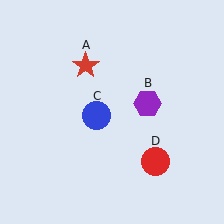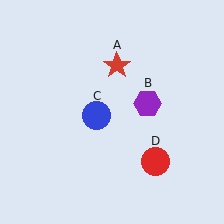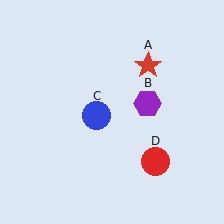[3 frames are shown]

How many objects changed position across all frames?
1 object changed position: red star (object A).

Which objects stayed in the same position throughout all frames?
Purple hexagon (object B) and blue circle (object C) and red circle (object D) remained stationary.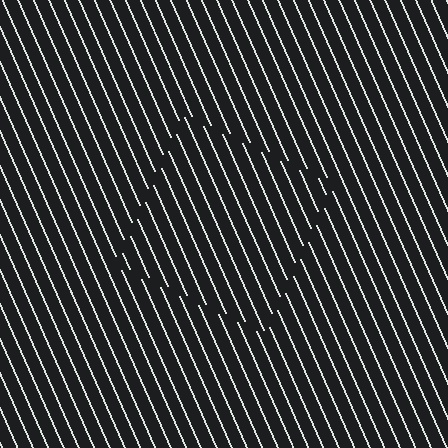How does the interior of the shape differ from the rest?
The interior of the shape contains the same grating, shifted by half a period — the contour is defined by the phase discontinuity where line-ends from the inner and outer gratings abut.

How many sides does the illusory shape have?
4 sides — the line-ends trace a square.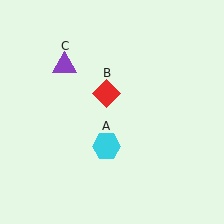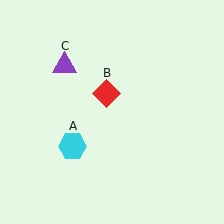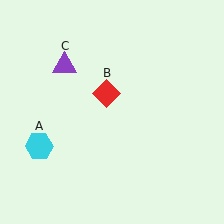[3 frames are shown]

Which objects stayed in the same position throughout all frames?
Red diamond (object B) and purple triangle (object C) remained stationary.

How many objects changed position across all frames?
1 object changed position: cyan hexagon (object A).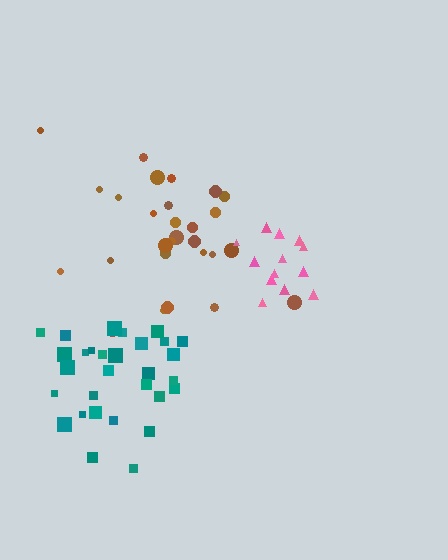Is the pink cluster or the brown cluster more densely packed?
Pink.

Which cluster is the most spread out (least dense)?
Brown.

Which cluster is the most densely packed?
Pink.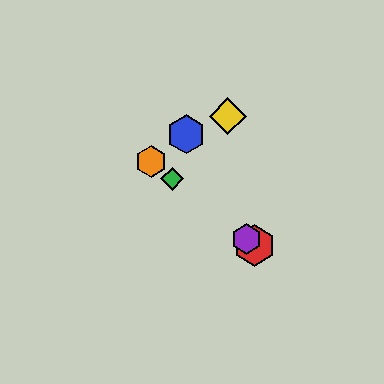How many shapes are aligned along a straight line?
4 shapes (the red hexagon, the green diamond, the purple hexagon, the orange hexagon) are aligned along a straight line.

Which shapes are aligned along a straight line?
The red hexagon, the green diamond, the purple hexagon, the orange hexagon are aligned along a straight line.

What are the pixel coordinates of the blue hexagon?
The blue hexagon is at (186, 134).